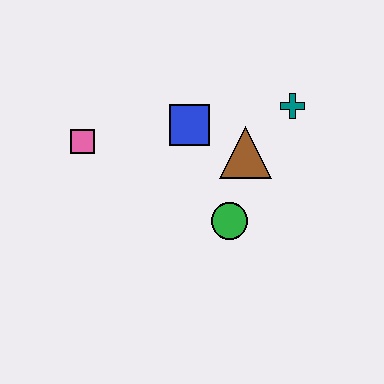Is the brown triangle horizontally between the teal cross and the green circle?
Yes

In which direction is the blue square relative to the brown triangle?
The blue square is to the left of the brown triangle.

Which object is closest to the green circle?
The brown triangle is closest to the green circle.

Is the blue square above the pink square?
Yes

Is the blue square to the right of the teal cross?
No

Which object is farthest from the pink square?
The teal cross is farthest from the pink square.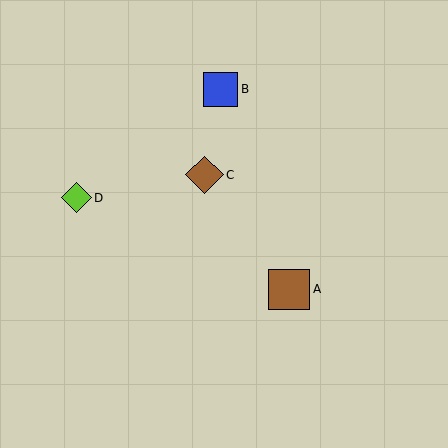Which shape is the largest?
The brown square (labeled A) is the largest.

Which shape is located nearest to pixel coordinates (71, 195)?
The lime diamond (labeled D) at (77, 198) is nearest to that location.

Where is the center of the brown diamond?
The center of the brown diamond is at (205, 175).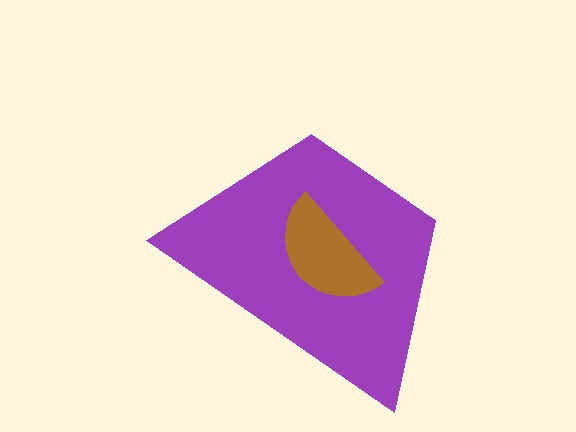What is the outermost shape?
The purple trapezoid.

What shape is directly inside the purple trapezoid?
The brown semicircle.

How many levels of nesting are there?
2.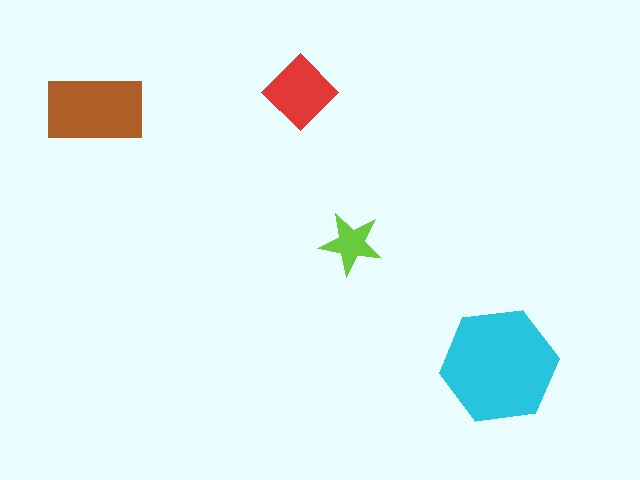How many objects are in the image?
There are 4 objects in the image.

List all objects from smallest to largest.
The lime star, the red diamond, the brown rectangle, the cyan hexagon.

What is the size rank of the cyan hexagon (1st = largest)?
1st.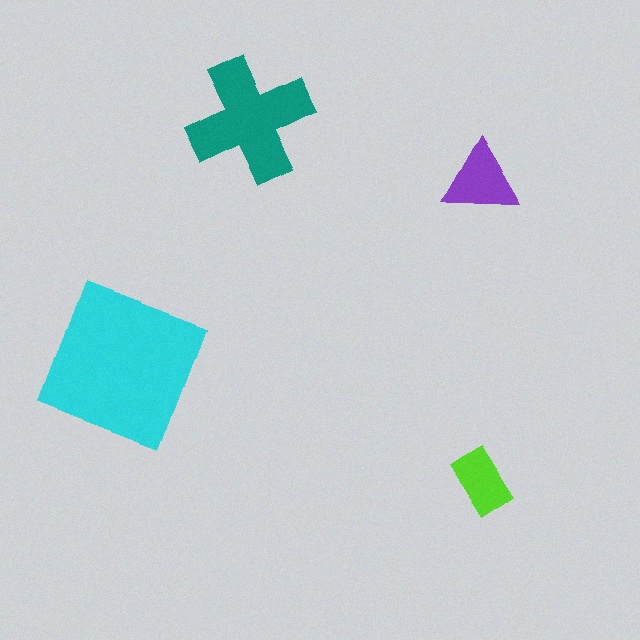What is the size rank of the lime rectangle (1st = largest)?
4th.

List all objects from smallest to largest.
The lime rectangle, the purple triangle, the teal cross, the cyan square.